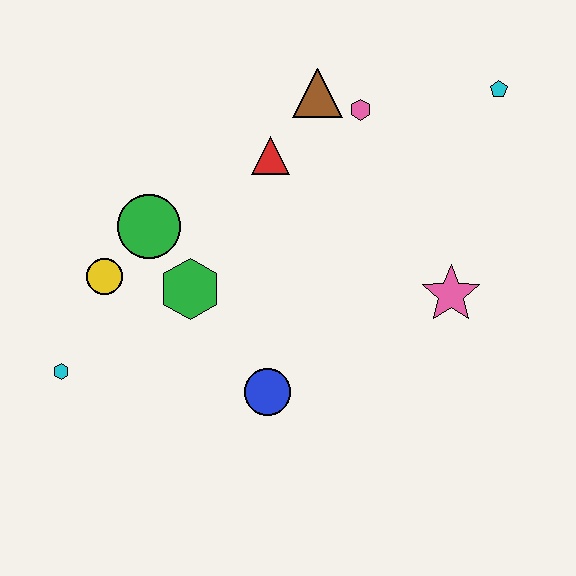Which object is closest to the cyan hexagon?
The yellow circle is closest to the cyan hexagon.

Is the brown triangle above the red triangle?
Yes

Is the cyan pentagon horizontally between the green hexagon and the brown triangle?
No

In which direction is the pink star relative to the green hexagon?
The pink star is to the right of the green hexagon.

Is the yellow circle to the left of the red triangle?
Yes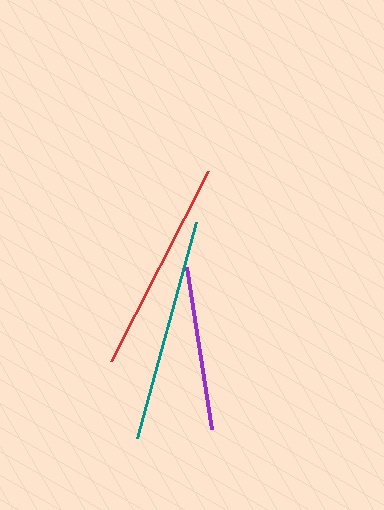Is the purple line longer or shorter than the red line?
The red line is longer than the purple line.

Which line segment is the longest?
The teal line is the longest at approximately 224 pixels.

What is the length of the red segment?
The red segment is approximately 213 pixels long.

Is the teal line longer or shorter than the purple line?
The teal line is longer than the purple line.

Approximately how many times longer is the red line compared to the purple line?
The red line is approximately 1.3 times the length of the purple line.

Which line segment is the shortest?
The purple line is the shortest at approximately 164 pixels.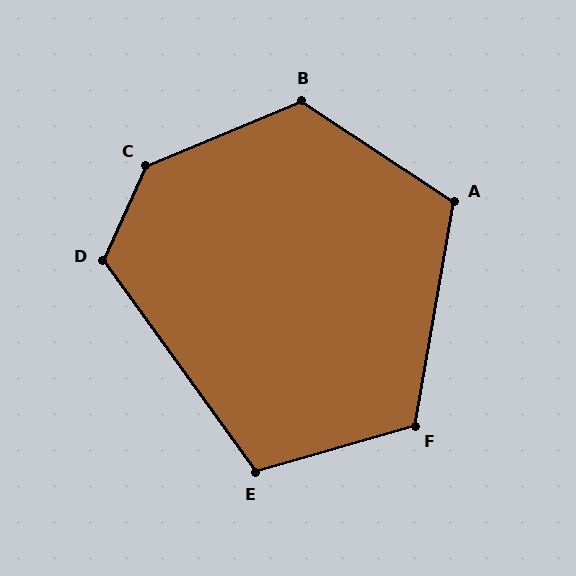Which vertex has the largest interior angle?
C, at approximately 137 degrees.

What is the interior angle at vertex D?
Approximately 120 degrees (obtuse).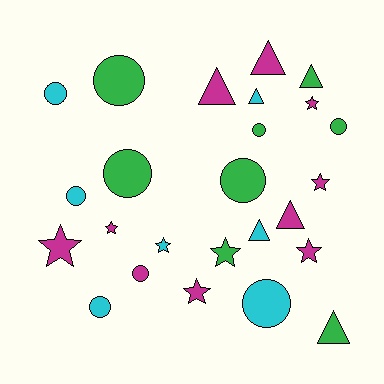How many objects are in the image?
There are 25 objects.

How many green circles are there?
There are 5 green circles.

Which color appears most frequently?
Magenta, with 10 objects.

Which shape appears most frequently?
Circle, with 10 objects.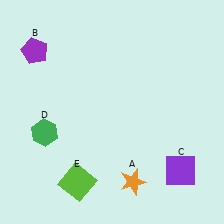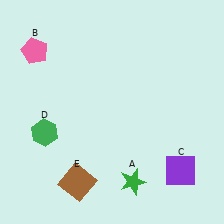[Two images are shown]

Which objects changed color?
A changed from orange to green. B changed from purple to pink. E changed from lime to brown.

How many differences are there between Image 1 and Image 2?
There are 3 differences between the two images.